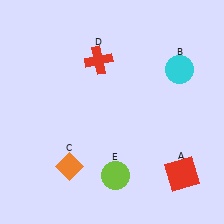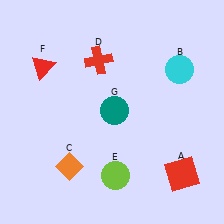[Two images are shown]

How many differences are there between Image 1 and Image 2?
There are 2 differences between the two images.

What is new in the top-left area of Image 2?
A red triangle (F) was added in the top-left area of Image 2.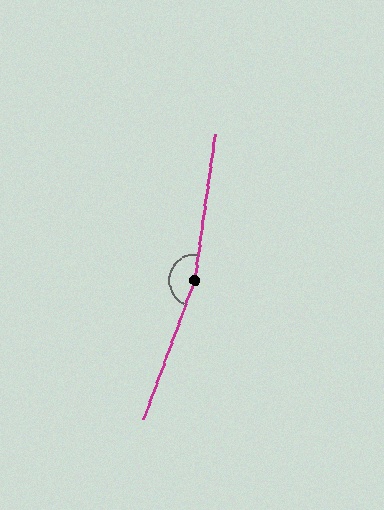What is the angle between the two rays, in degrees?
Approximately 168 degrees.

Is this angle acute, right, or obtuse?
It is obtuse.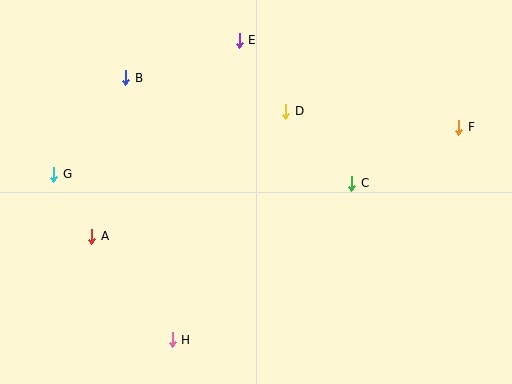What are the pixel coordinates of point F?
Point F is at (459, 127).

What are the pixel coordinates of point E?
Point E is at (239, 40).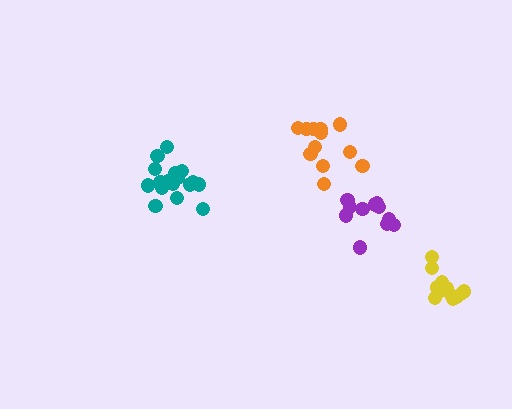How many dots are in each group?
Group 1: 17 dots, Group 2: 13 dots, Group 3: 12 dots, Group 4: 12 dots (54 total).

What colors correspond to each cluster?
The clusters are colored: teal, yellow, purple, orange.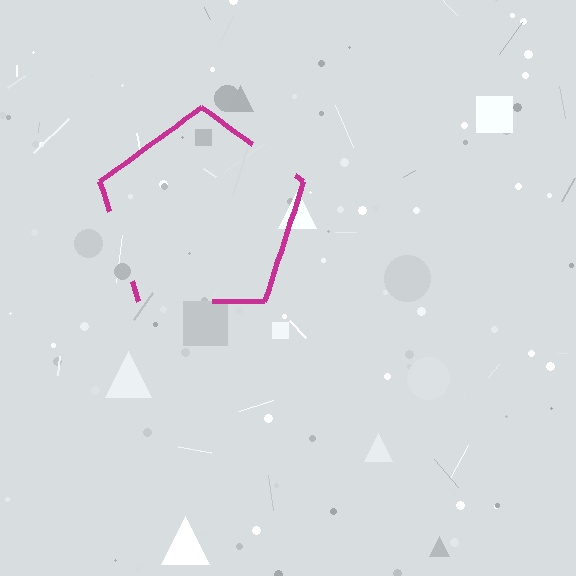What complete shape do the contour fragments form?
The contour fragments form a pentagon.